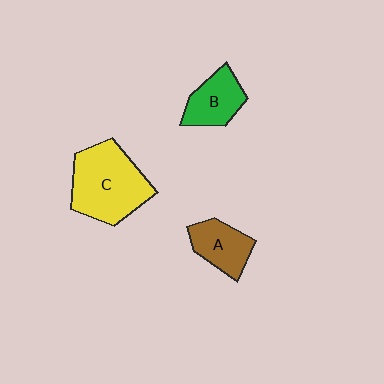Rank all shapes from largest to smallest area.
From largest to smallest: C (yellow), B (green), A (brown).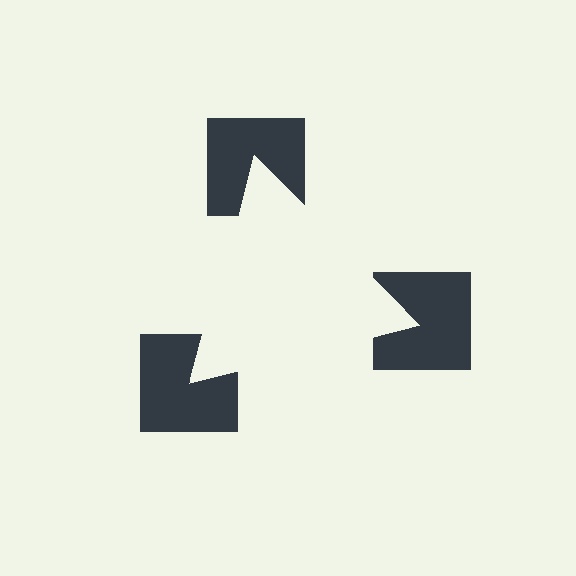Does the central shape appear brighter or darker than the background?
It typically appears slightly brighter than the background, even though no actual brightness change is drawn.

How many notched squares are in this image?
There are 3 — one at each vertex of the illusory triangle.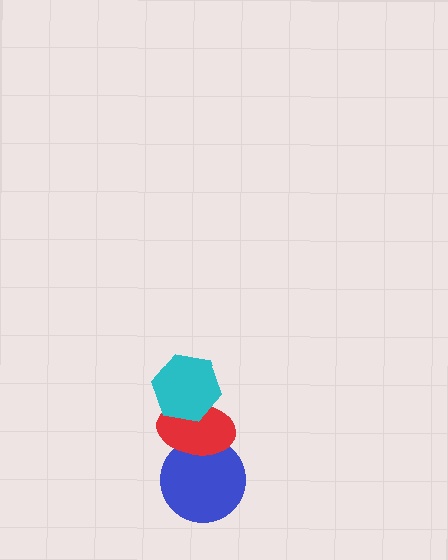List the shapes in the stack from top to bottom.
From top to bottom: the cyan hexagon, the red ellipse, the blue circle.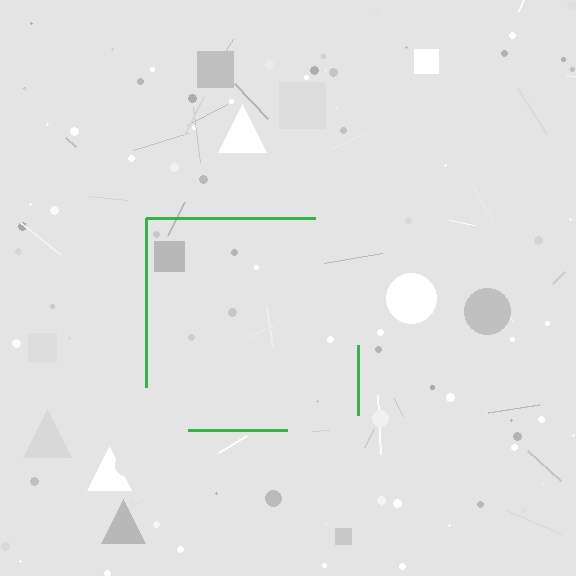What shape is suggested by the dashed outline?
The dashed outline suggests a square.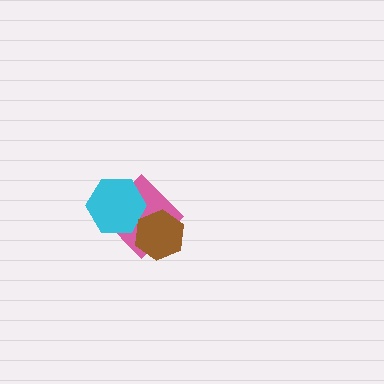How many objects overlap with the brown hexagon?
1 object overlaps with the brown hexagon.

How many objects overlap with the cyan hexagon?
1 object overlaps with the cyan hexagon.